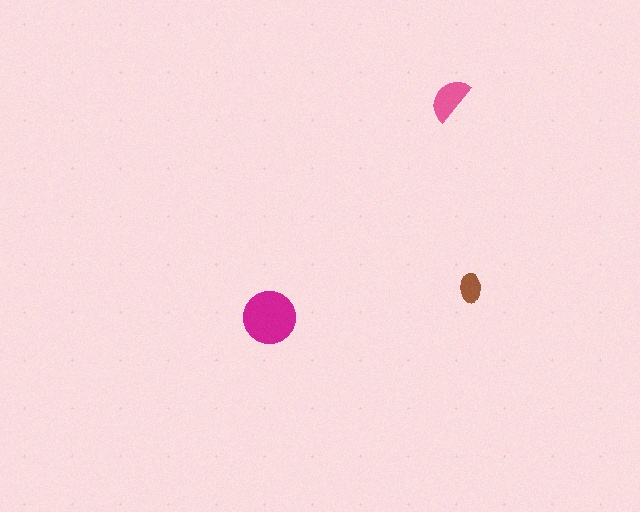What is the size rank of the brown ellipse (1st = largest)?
3rd.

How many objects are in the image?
There are 3 objects in the image.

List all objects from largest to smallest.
The magenta circle, the pink semicircle, the brown ellipse.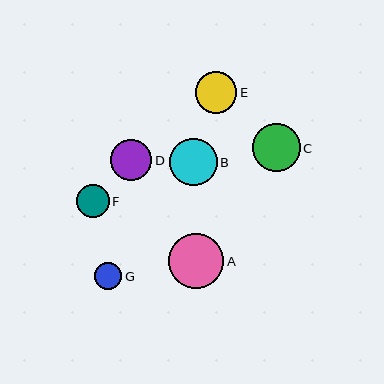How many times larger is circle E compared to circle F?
Circle E is approximately 1.3 times the size of circle F.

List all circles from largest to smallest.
From largest to smallest: A, C, B, E, D, F, G.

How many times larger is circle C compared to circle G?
Circle C is approximately 1.7 times the size of circle G.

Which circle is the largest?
Circle A is the largest with a size of approximately 55 pixels.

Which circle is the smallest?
Circle G is the smallest with a size of approximately 27 pixels.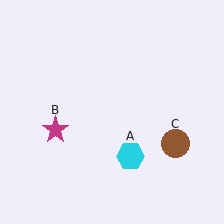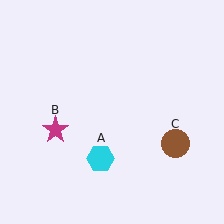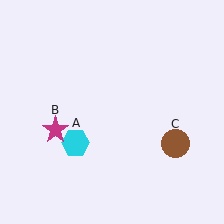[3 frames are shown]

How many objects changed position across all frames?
1 object changed position: cyan hexagon (object A).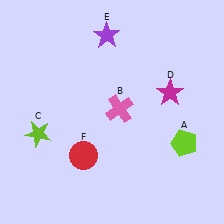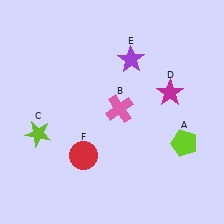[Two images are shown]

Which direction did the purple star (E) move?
The purple star (E) moved right.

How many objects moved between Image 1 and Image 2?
1 object moved between the two images.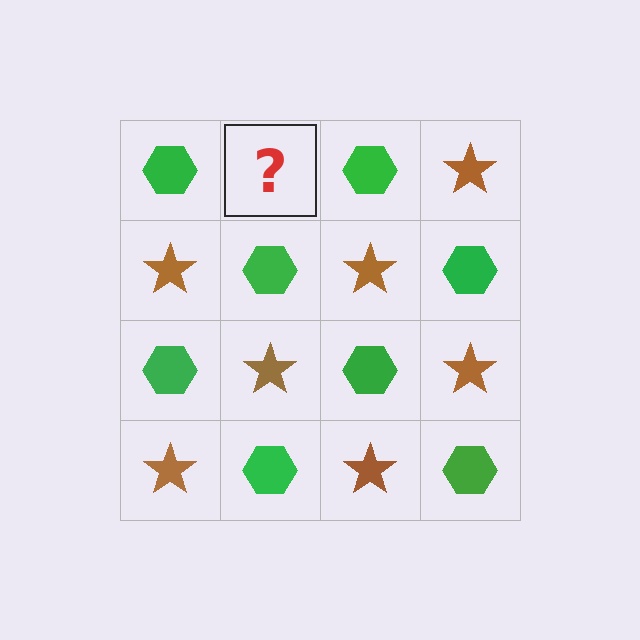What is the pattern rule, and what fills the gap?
The rule is that it alternates green hexagon and brown star in a checkerboard pattern. The gap should be filled with a brown star.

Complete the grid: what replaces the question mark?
The question mark should be replaced with a brown star.